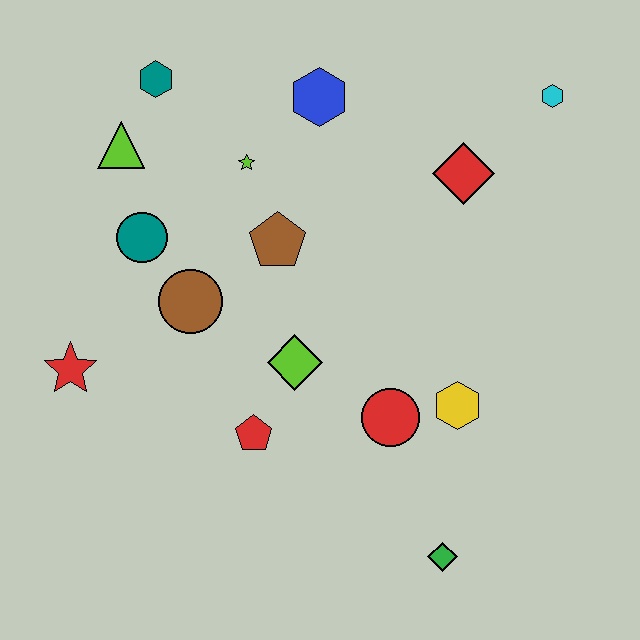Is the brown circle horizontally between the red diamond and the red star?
Yes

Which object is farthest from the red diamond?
The red star is farthest from the red diamond.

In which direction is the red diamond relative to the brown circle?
The red diamond is to the right of the brown circle.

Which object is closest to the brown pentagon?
The lime star is closest to the brown pentagon.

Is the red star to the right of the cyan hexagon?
No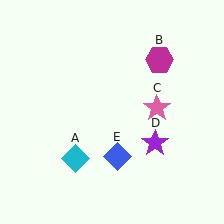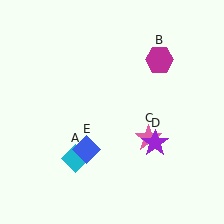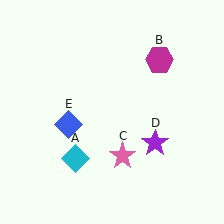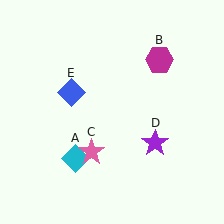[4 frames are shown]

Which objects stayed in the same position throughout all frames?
Cyan diamond (object A) and magenta hexagon (object B) and purple star (object D) remained stationary.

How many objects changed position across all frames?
2 objects changed position: pink star (object C), blue diamond (object E).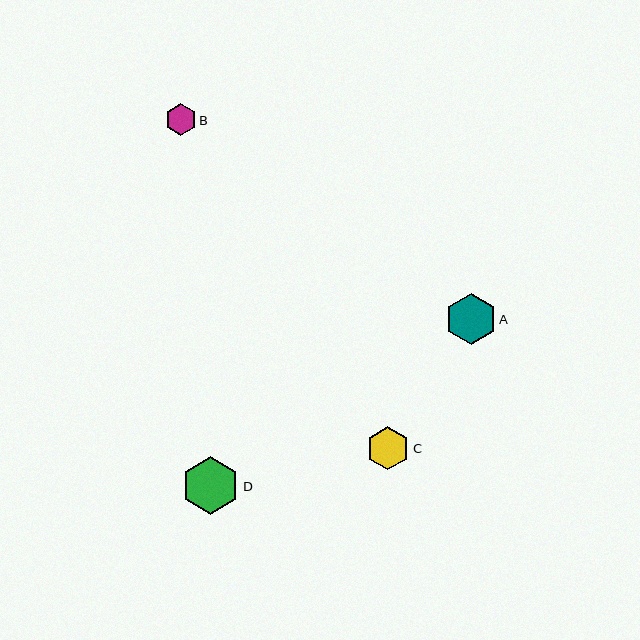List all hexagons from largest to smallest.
From largest to smallest: D, A, C, B.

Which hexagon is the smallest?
Hexagon B is the smallest with a size of approximately 31 pixels.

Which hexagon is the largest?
Hexagon D is the largest with a size of approximately 58 pixels.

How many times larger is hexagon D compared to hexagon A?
Hexagon D is approximately 1.1 times the size of hexagon A.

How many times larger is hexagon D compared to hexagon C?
Hexagon D is approximately 1.3 times the size of hexagon C.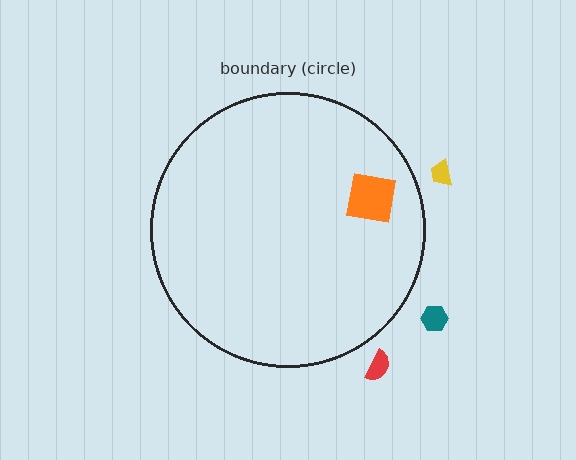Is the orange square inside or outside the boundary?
Inside.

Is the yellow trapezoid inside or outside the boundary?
Outside.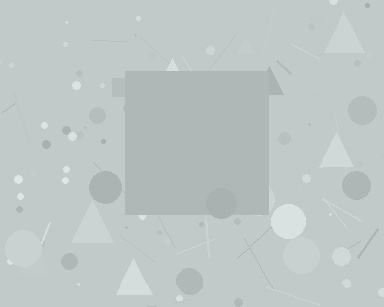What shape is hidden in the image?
A square is hidden in the image.